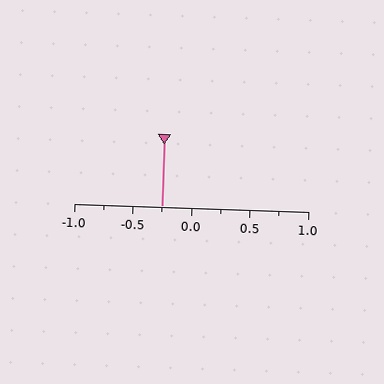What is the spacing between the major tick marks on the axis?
The major ticks are spaced 0.5 apart.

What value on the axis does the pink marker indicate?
The marker indicates approximately -0.25.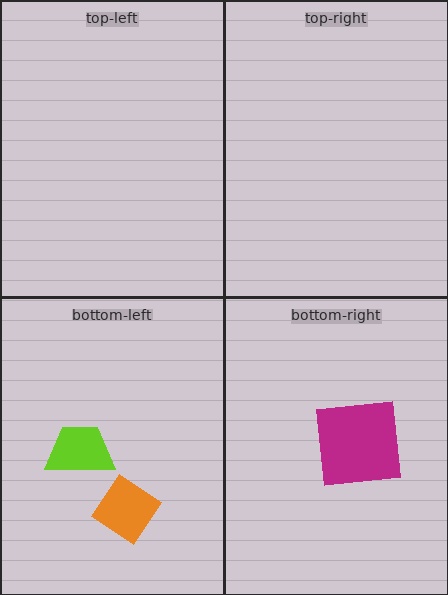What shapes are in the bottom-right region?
The magenta square.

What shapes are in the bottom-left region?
The orange diamond, the lime trapezoid.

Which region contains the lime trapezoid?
The bottom-left region.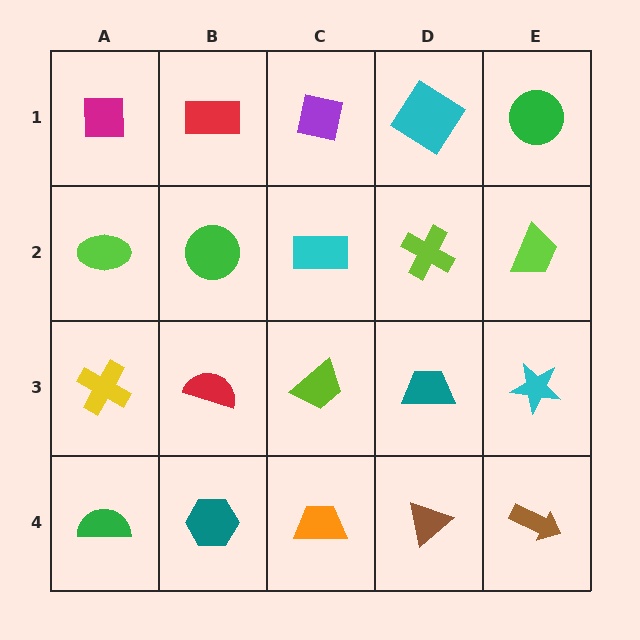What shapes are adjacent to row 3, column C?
A cyan rectangle (row 2, column C), an orange trapezoid (row 4, column C), a red semicircle (row 3, column B), a teal trapezoid (row 3, column D).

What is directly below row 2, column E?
A cyan star.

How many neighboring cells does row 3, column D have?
4.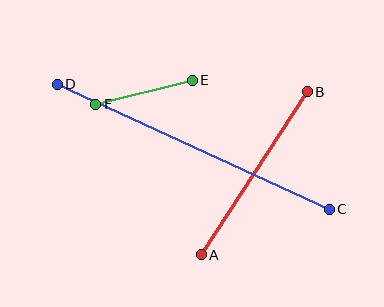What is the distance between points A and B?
The distance is approximately 194 pixels.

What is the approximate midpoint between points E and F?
The midpoint is at approximately (144, 92) pixels.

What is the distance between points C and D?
The distance is approximately 300 pixels.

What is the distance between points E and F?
The distance is approximately 100 pixels.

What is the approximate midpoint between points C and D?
The midpoint is at approximately (193, 147) pixels.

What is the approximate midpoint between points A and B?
The midpoint is at approximately (254, 173) pixels.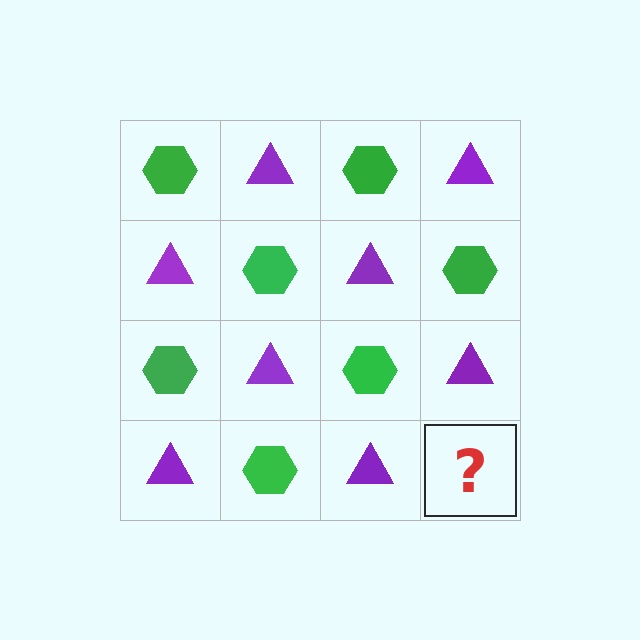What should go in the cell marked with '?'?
The missing cell should contain a green hexagon.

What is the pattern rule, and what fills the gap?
The rule is that it alternates green hexagon and purple triangle in a checkerboard pattern. The gap should be filled with a green hexagon.